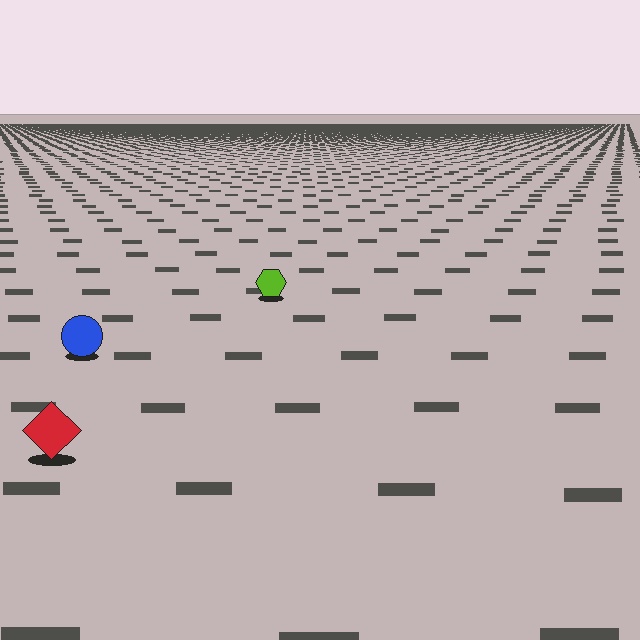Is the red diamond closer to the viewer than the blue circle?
Yes. The red diamond is closer — you can tell from the texture gradient: the ground texture is coarser near it.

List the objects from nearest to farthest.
From nearest to farthest: the red diamond, the blue circle, the lime hexagon.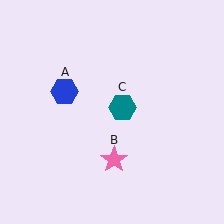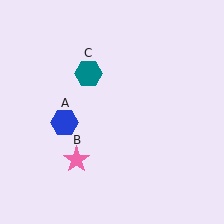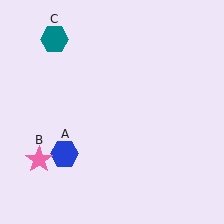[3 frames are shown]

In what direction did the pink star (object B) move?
The pink star (object B) moved left.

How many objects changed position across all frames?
3 objects changed position: blue hexagon (object A), pink star (object B), teal hexagon (object C).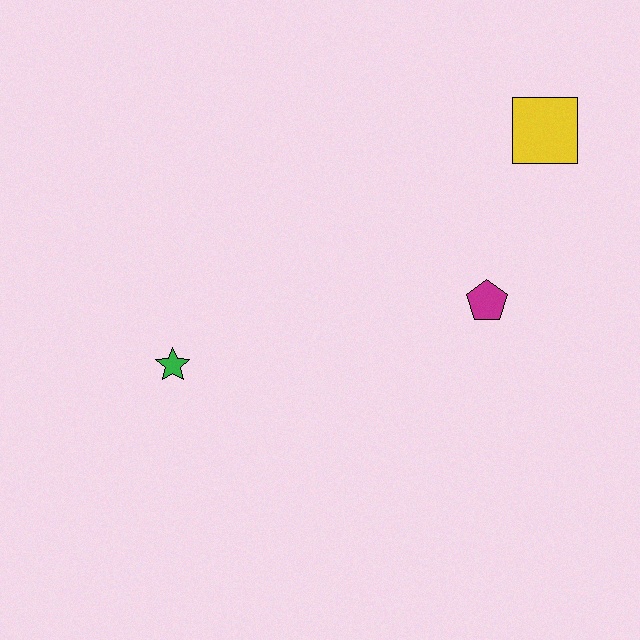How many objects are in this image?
There are 3 objects.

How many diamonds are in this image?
There are no diamonds.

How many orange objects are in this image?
There are no orange objects.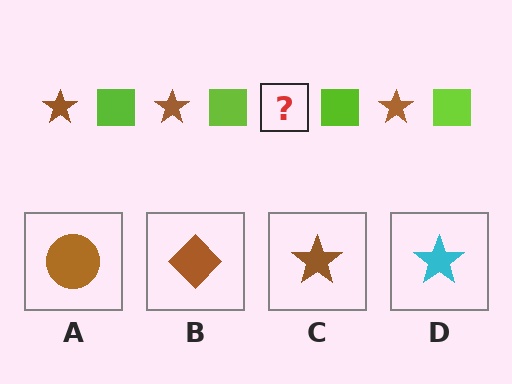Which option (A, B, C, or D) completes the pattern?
C.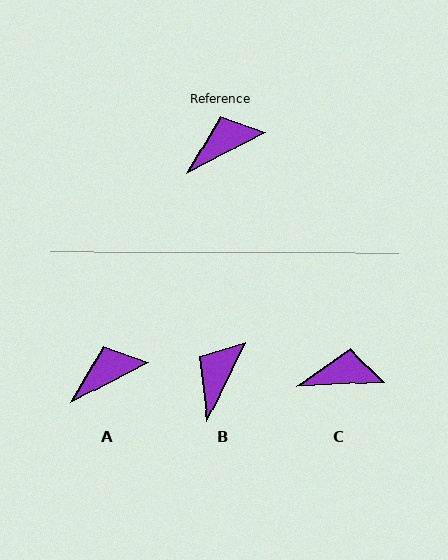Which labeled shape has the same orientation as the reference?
A.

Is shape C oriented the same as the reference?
No, it is off by about 25 degrees.